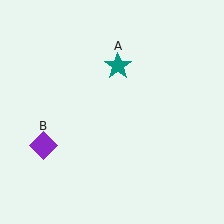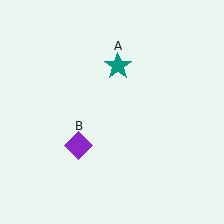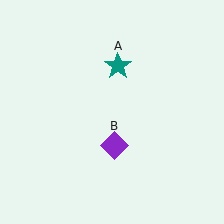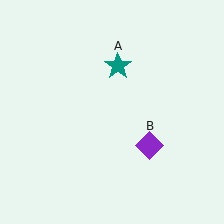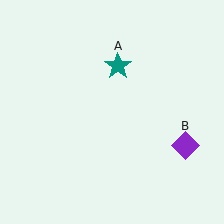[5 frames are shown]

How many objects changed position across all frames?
1 object changed position: purple diamond (object B).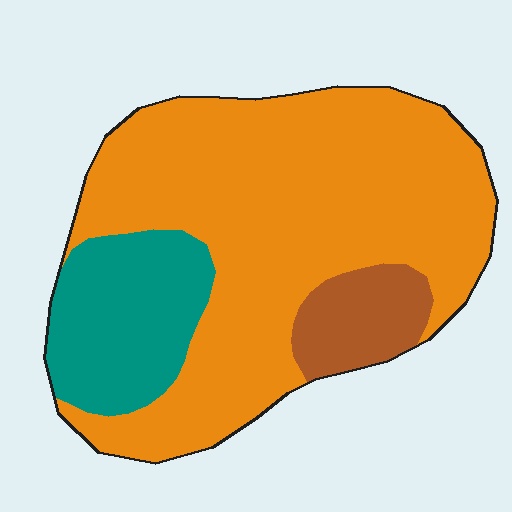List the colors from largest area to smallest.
From largest to smallest: orange, teal, brown.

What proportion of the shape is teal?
Teal covers roughly 20% of the shape.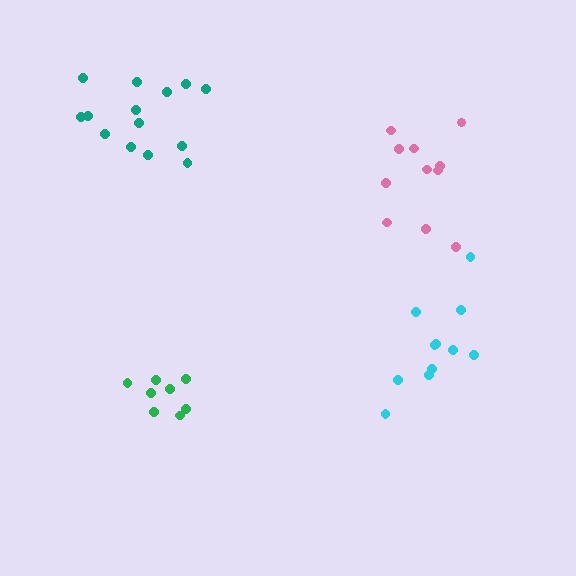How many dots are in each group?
Group 1: 14 dots, Group 2: 8 dots, Group 3: 11 dots, Group 4: 11 dots (44 total).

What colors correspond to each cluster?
The clusters are colored: teal, green, cyan, pink.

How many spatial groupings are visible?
There are 4 spatial groupings.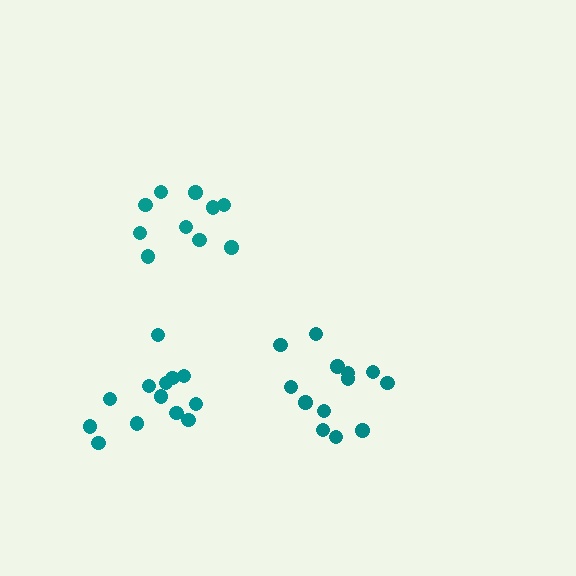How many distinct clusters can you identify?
There are 3 distinct clusters.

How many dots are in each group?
Group 1: 13 dots, Group 2: 10 dots, Group 3: 13 dots (36 total).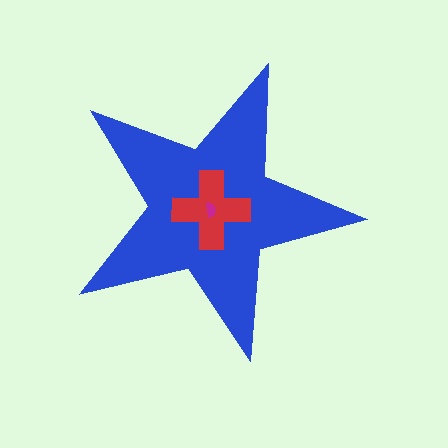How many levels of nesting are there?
3.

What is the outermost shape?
The blue star.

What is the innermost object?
The magenta semicircle.